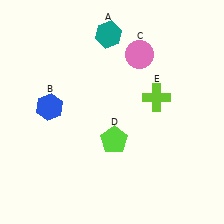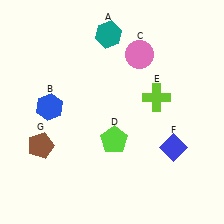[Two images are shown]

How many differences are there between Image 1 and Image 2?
There are 2 differences between the two images.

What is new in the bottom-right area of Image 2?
A blue diamond (F) was added in the bottom-right area of Image 2.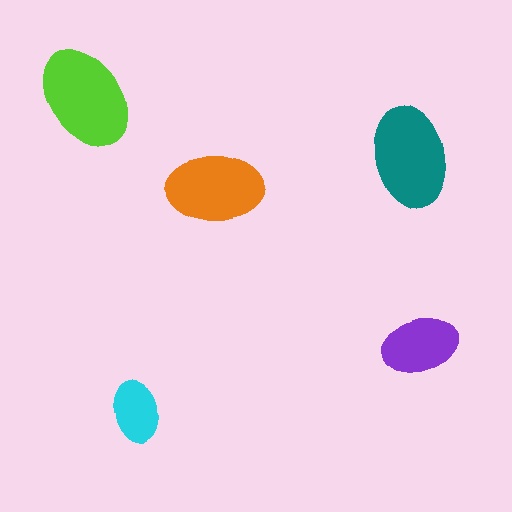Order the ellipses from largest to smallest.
the lime one, the teal one, the orange one, the purple one, the cyan one.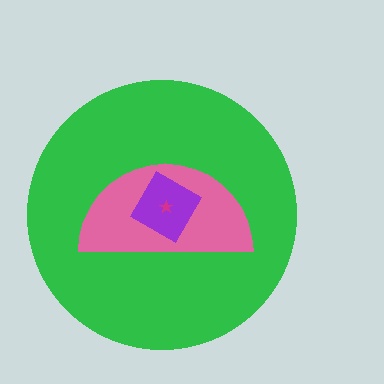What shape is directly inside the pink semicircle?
The purple square.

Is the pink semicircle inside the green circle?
Yes.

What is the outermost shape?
The green circle.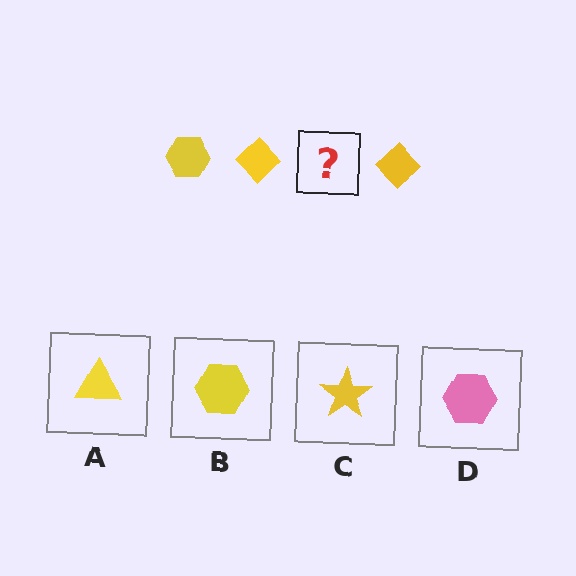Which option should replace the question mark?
Option B.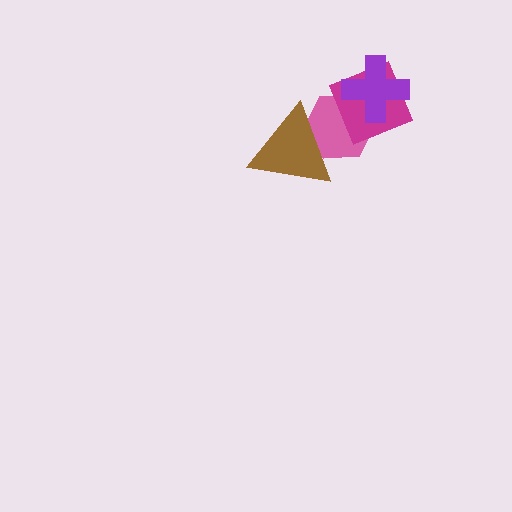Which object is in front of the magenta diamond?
The purple cross is in front of the magenta diamond.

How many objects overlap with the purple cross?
2 objects overlap with the purple cross.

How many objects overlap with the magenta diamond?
2 objects overlap with the magenta diamond.